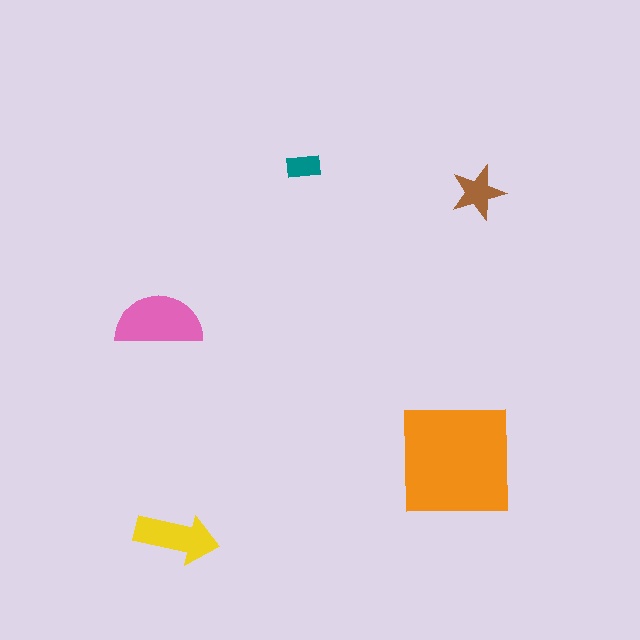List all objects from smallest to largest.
The teal rectangle, the brown star, the yellow arrow, the pink semicircle, the orange square.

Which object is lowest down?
The yellow arrow is bottommost.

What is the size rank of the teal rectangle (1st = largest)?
5th.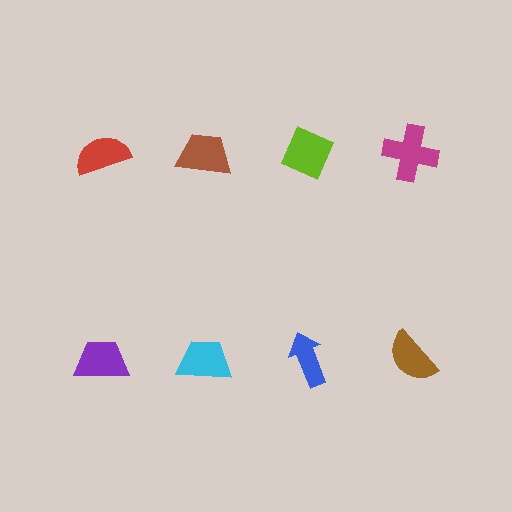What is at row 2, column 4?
A brown semicircle.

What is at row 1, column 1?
A red semicircle.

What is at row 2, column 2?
A cyan trapezoid.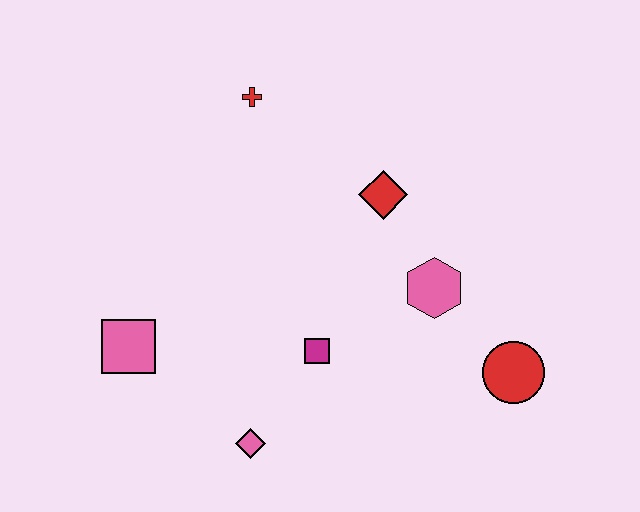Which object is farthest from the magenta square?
The red cross is farthest from the magenta square.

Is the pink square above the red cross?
No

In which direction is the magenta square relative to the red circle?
The magenta square is to the left of the red circle.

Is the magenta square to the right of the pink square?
Yes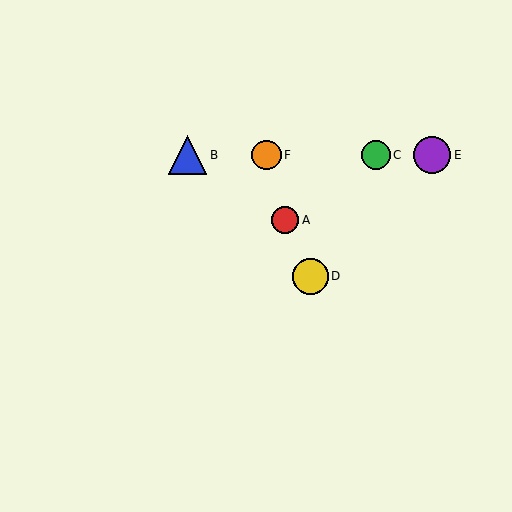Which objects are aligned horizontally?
Objects B, C, E, F are aligned horizontally.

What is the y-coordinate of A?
Object A is at y≈220.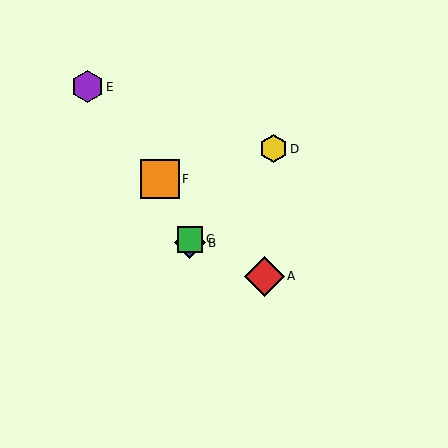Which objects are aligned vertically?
Objects B, C are aligned vertically.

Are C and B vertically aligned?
Yes, both are at x≈190.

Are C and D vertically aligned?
No, C is at x≈190 and D is at x≈274.